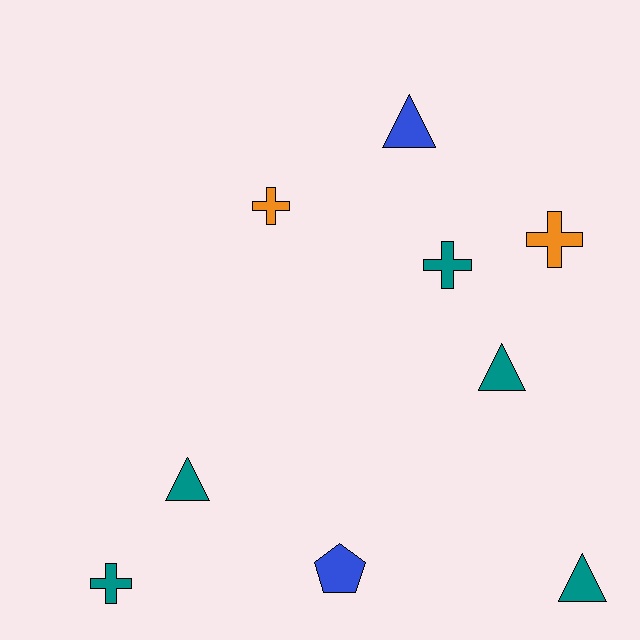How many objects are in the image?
There are 9 objects.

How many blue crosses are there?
There are no blue crosses.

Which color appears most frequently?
Teal, with 5 objects.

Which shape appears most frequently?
Cross, with 4 objects.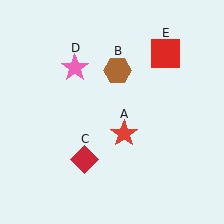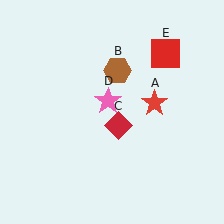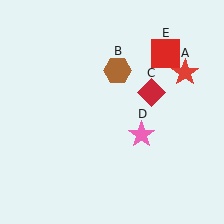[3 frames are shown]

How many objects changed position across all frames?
3 objects changed position: red star (object A), red diamond (object C), pink star (object D).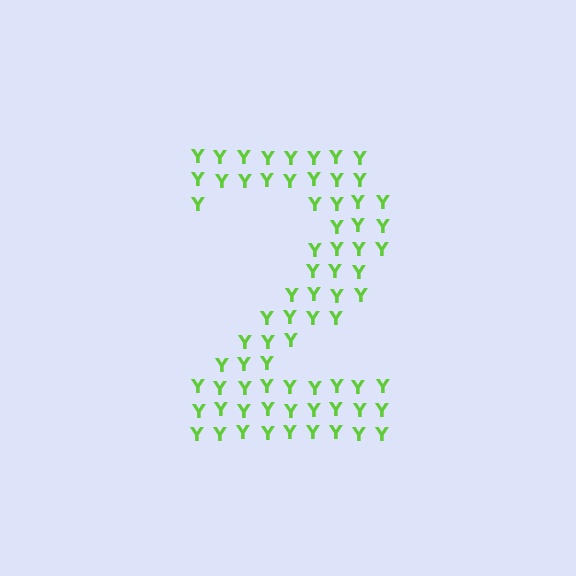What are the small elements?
The small elements are letter Y's.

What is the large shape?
The large shape is the digit 2.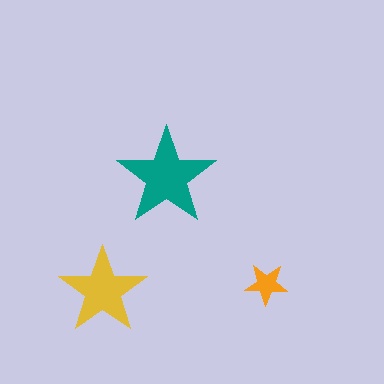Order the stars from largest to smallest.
the teal one, the yellow one, the orange one.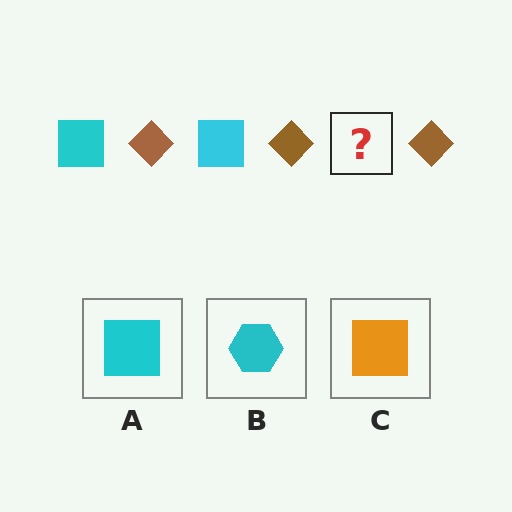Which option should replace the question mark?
Option A.